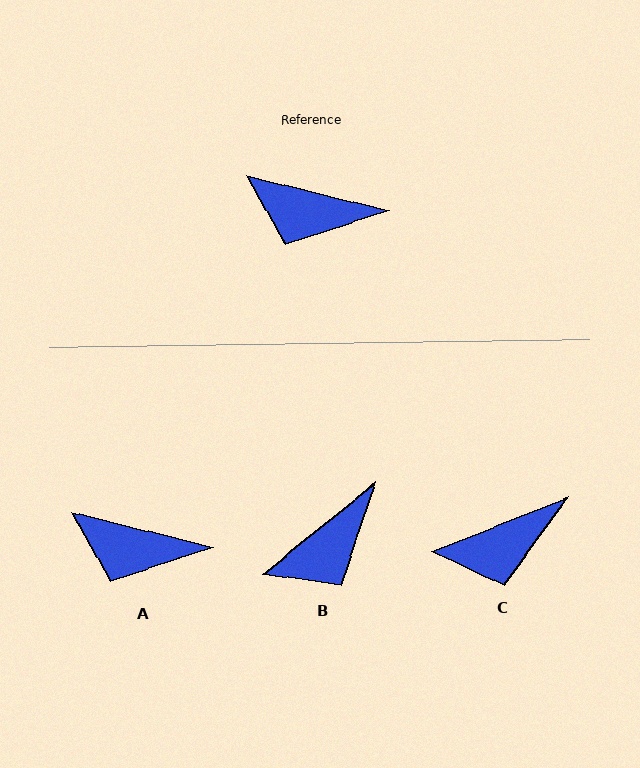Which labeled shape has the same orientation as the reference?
A.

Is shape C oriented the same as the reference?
No, it is off by about 36 degrees.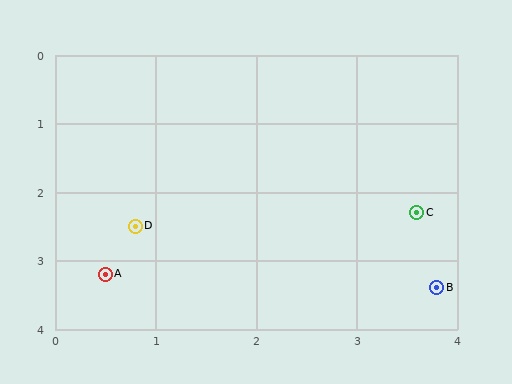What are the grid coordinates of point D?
Point D is at approximately (0.8, 2.5).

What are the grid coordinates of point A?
Point A is at approximately (0.5, 3.2).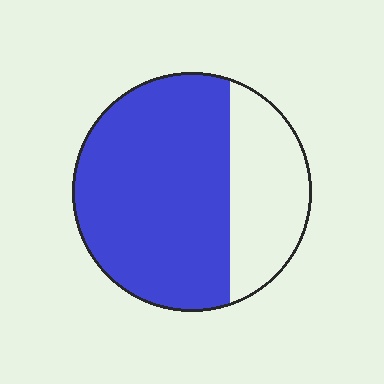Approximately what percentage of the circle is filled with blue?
Approximately 70%.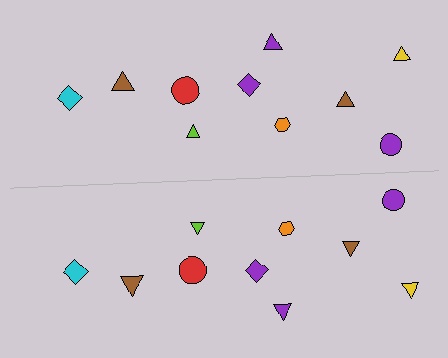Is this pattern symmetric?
Yes, this pattern has bilateral (reflection) symmetry.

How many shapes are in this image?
There are 20 shapes in this image.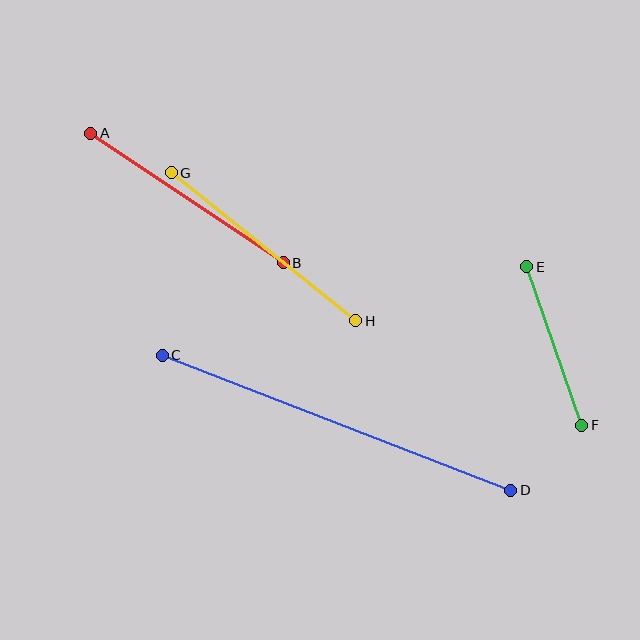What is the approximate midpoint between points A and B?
The midpoint is at approximately (187, 198) pixels.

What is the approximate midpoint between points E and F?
The midpoint is at approximately (554, 346) pixels.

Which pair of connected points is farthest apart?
Points C and D are farthest apart.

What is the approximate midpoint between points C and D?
The midpoint is at approximately (337, 423) pixels.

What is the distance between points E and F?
The distance is approximately 167 pixels.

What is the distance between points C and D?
The distance is approximately 374 pixels.